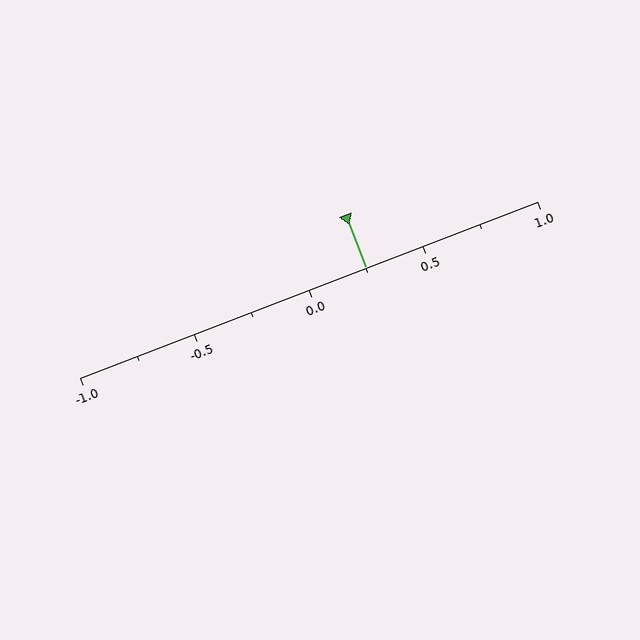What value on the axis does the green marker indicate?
The marker indicates approximately 0.25.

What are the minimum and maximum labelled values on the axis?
The axis runs from -1.0 to 1.0.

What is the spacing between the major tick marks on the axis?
The major ticks are spaced 0.5 apart.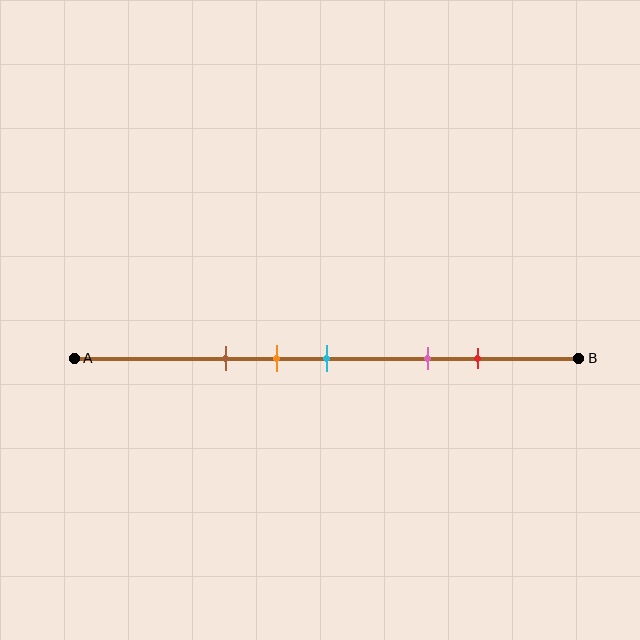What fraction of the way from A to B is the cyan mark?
The cyan mark is approximately 50% (0.5) of the way from A to B.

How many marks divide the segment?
There are 5 marks dividing the segment.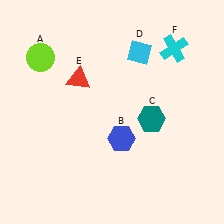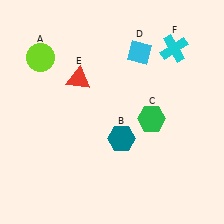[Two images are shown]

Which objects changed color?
B changed from blue to teal. C changed from teal to green.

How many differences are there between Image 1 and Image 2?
There are 2 differences between the two images.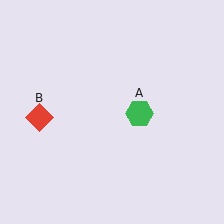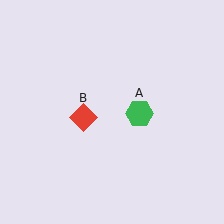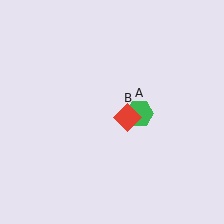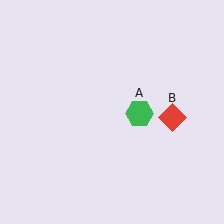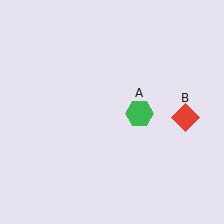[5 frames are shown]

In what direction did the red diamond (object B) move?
The red diamond (object B) moved right.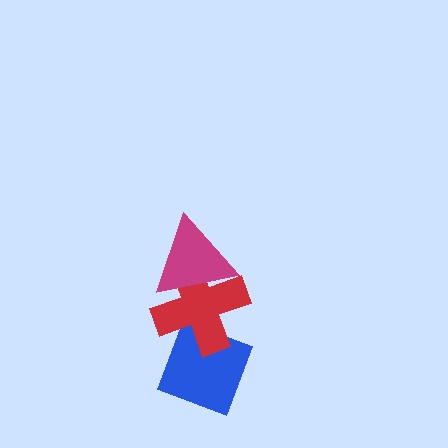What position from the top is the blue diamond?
The blue diamond is 3rd from the top.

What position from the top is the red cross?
The red cross is 2nd from the top.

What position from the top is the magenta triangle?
The magenta triangle is 1st from the top.